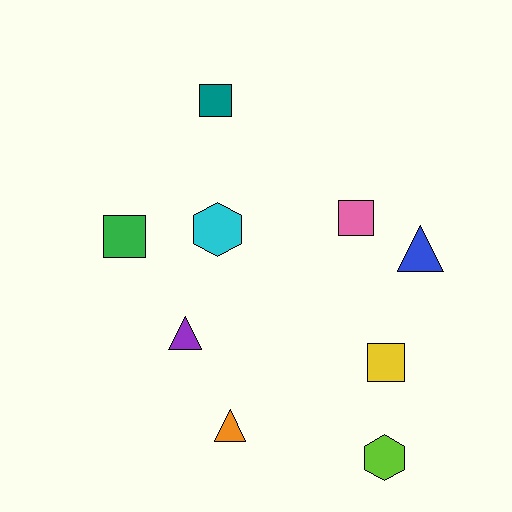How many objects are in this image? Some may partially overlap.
There are 9 objects.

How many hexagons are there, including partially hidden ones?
There are 2 hexagons.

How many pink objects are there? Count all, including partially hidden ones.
There is 1 pink object.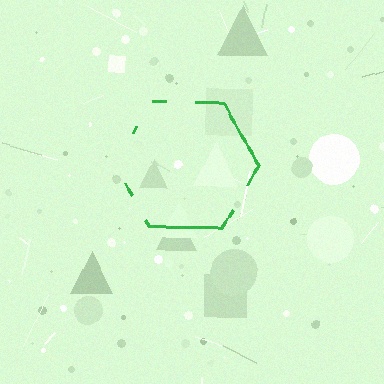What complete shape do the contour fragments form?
The contour fragments form a hexagon.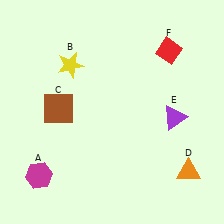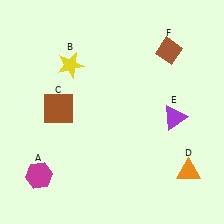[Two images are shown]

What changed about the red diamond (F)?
In Image 1, F is red. In Image 2, it changed to brown.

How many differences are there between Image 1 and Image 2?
There is 1 difference between the two images.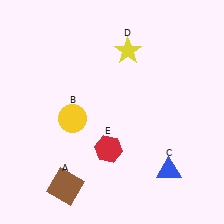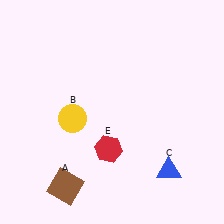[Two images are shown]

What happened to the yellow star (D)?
The yellow star (D) was removed in Image 2. It was in the top-right area of Image 1.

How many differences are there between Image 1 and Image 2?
There is 1 difference between the two images.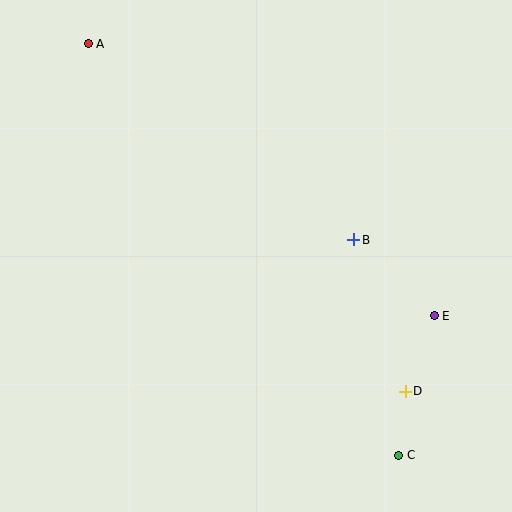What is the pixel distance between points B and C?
The distance between B and C is 220 pixels.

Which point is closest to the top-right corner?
Point B is closest to the top-right corner.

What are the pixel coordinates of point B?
Point B is at (354, 240).